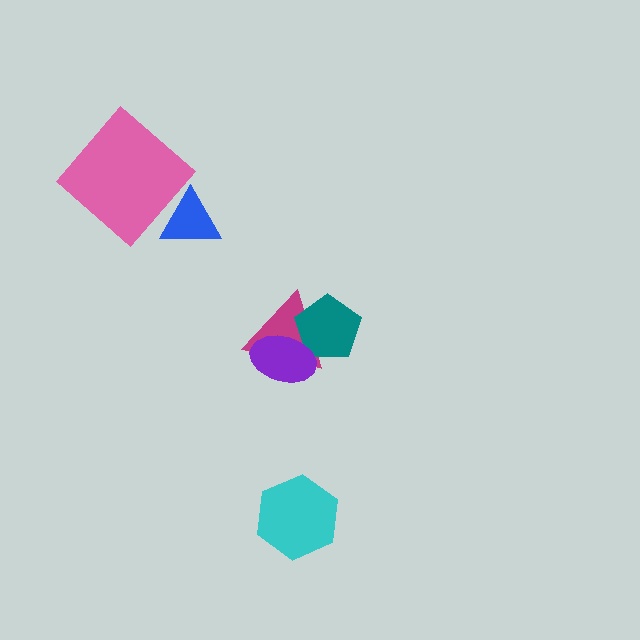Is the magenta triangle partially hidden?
Yes, it is partially covered by another shape.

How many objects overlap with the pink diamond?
0 objects overlap with the pink diamond.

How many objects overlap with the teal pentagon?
2 objects overlap with the teal pentagon.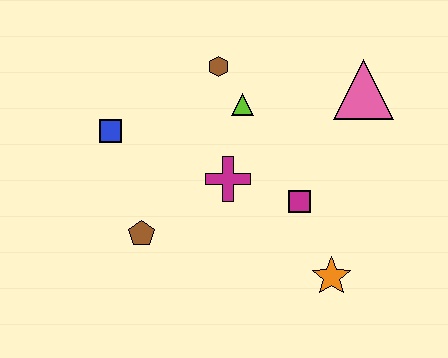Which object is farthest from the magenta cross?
The pink triangle is farthest from the magenta cross.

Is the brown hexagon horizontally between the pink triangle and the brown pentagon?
Yes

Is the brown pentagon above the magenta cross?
No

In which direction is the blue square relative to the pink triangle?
The blue square is to the left of the pink triangle.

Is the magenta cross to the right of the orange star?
No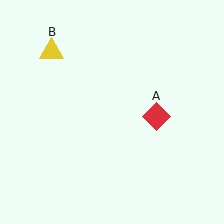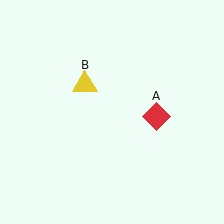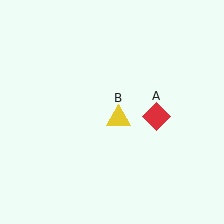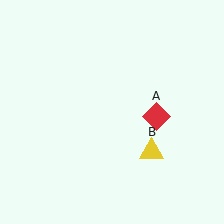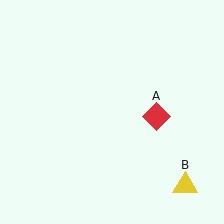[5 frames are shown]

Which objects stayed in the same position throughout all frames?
Red diamond (object A) remained stationary.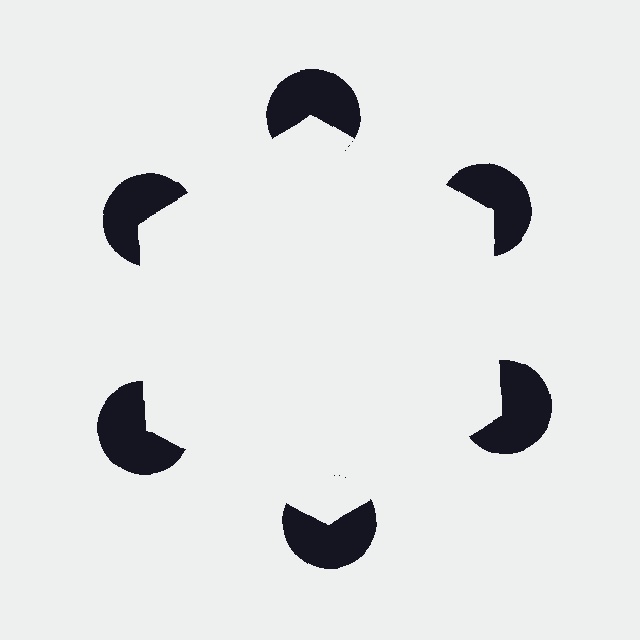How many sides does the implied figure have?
6 sides.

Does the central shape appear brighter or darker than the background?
It typically appears slightly brighter than the background, even though no actual brightness change is drawn.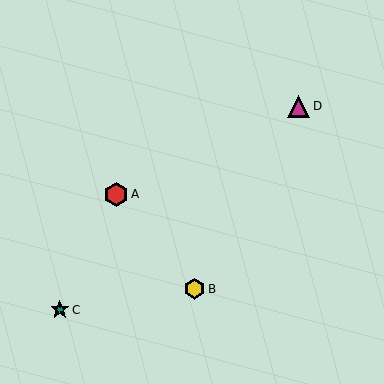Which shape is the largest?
The red hexagon (labeled A) is the largest.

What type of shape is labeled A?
Shape A is a red hexagon.